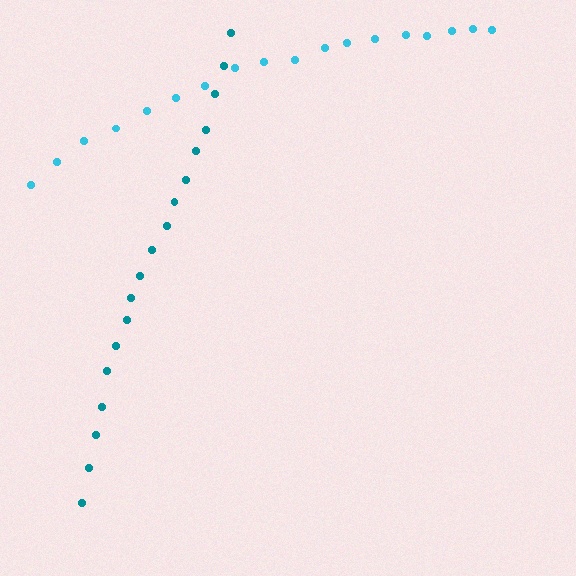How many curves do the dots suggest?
There are 2 distinct paths.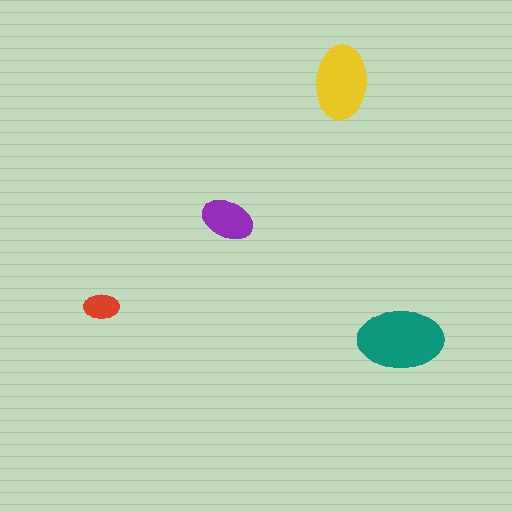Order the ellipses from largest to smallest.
the teal one, the yellow one, the purple one, the red one.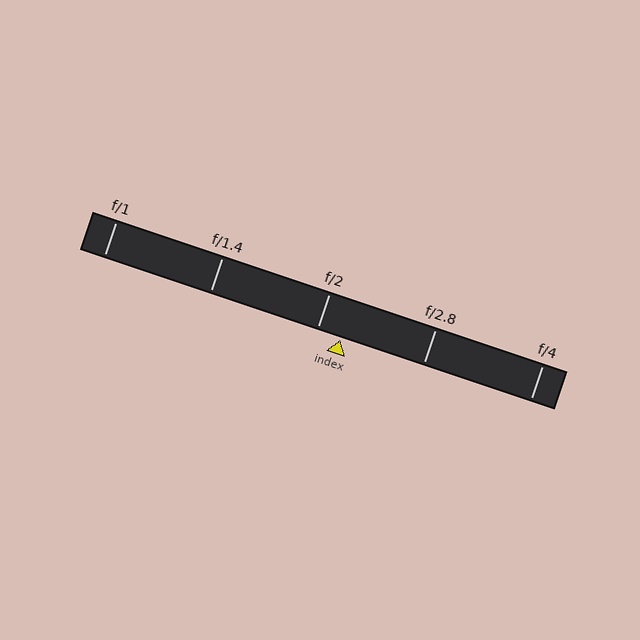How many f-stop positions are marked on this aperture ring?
There are 5 f-stop positions marked.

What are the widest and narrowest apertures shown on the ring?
The widest aperture shown is f/1 and the narrowest is f/4.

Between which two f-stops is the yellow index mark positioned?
The index mark is between f/2 and f/2.8.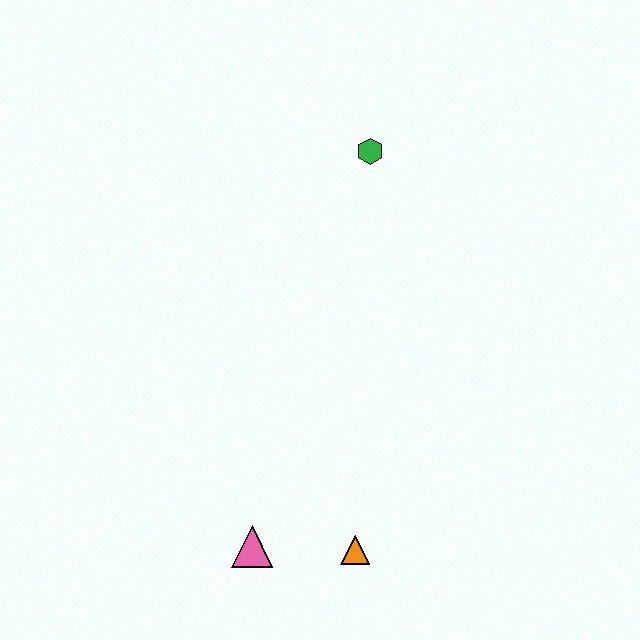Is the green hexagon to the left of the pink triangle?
No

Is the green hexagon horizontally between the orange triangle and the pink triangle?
No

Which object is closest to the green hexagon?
The orange triangle is closest to the green hexagon.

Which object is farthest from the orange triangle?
The green hexagon is farthest from the orange triangle.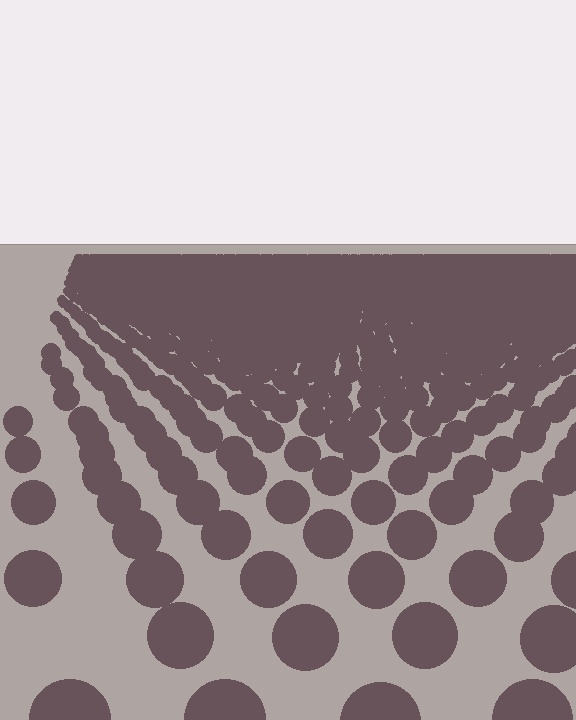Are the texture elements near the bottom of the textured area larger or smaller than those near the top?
Larger. Near the bottom, elements are closer to the viewer and appear at a bigger on-screen size.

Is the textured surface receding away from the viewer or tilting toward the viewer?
The surface is receding away from the viewer. Texture elements get smaller and denser toward the top.